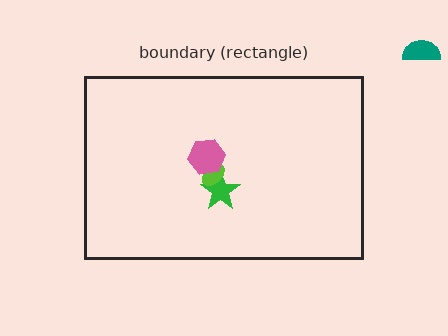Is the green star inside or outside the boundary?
Inside.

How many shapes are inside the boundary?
3 inside, 1 outside.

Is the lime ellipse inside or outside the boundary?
Inside.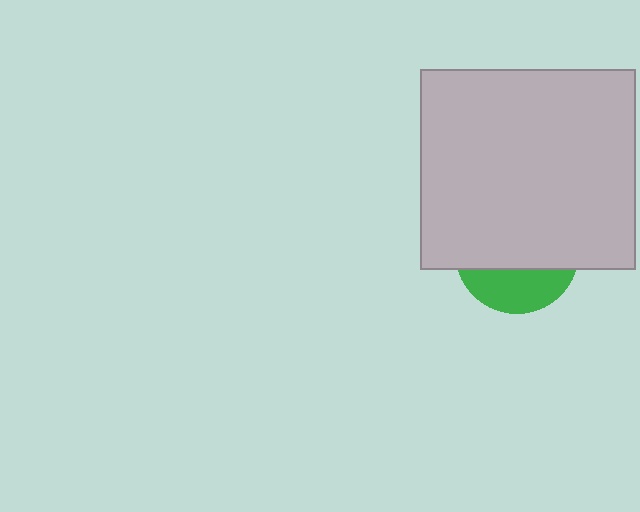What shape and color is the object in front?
The object in front is a light gray rectangle.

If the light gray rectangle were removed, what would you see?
You would see the complete green circle.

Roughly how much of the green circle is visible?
A small part of it is visible (roughly 32%).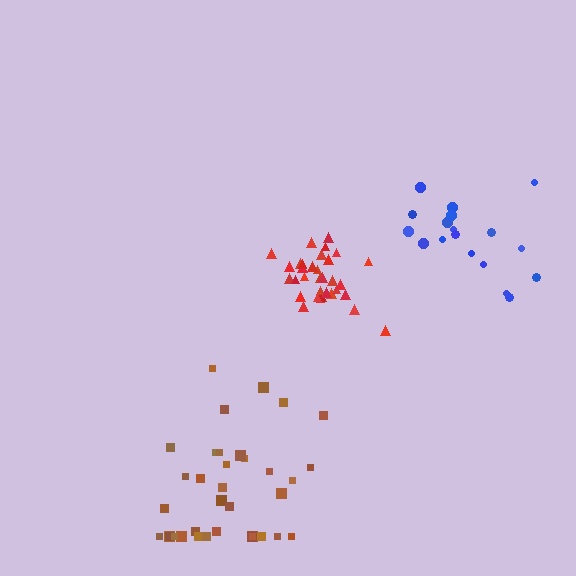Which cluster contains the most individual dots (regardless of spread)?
Brown (35).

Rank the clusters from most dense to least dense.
red, brown, blue.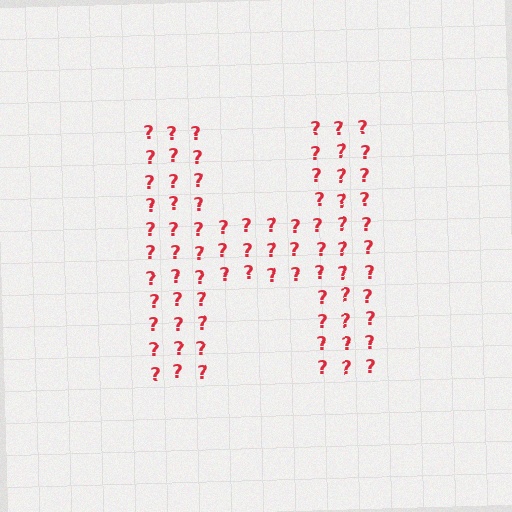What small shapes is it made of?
It is made of small question marks.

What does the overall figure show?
The overall figure shows the letter H.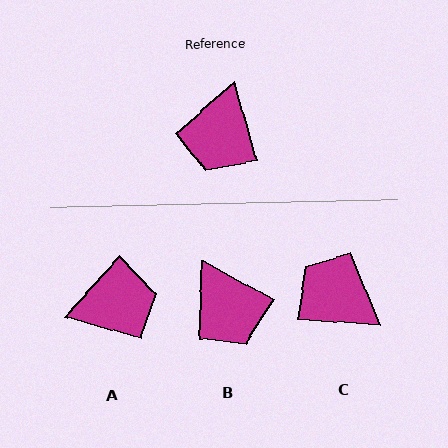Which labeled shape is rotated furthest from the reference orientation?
A, about 122 degrees away.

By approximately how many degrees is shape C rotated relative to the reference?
Approximately 110 degrees clockwise.